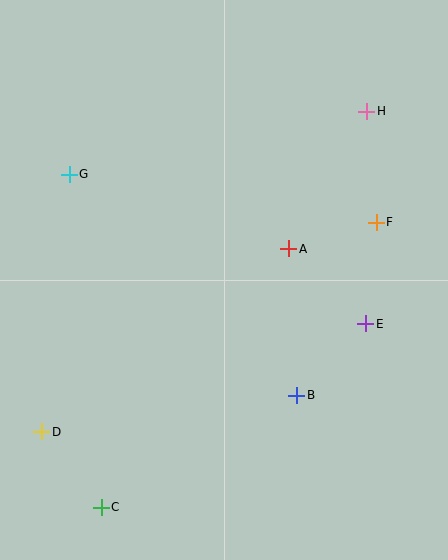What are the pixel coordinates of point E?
Point E is at (366, 324).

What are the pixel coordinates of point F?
Point F is at (376, 222).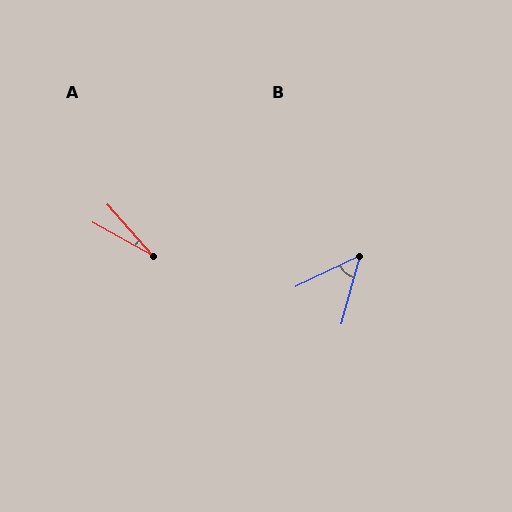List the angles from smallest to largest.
A (19°), B (50°).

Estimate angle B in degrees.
Approximately 50 degrees.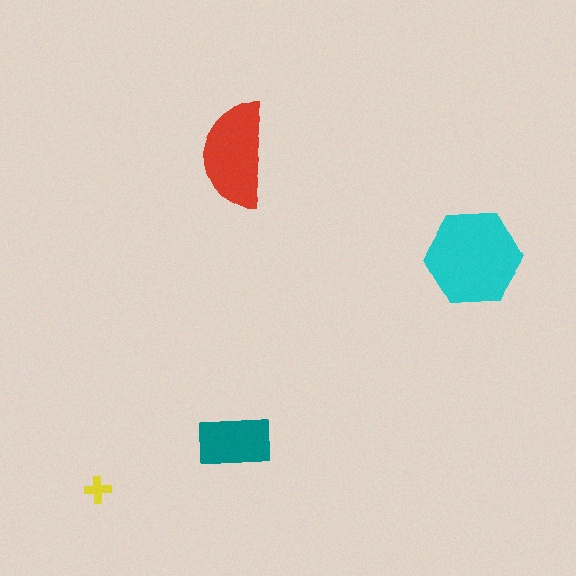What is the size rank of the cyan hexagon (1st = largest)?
1st.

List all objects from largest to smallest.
The cyan hexagon, the red semicircle, the teal rectangle, the yellow cross.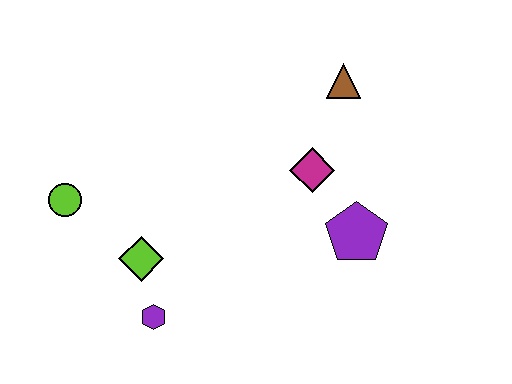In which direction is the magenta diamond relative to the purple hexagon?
The magenta diamond is to the right of the purple hexagon.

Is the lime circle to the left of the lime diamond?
Yes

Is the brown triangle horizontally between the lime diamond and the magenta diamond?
No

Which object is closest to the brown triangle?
The magenta diamond is closest to the brown triangle.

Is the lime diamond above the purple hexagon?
Yes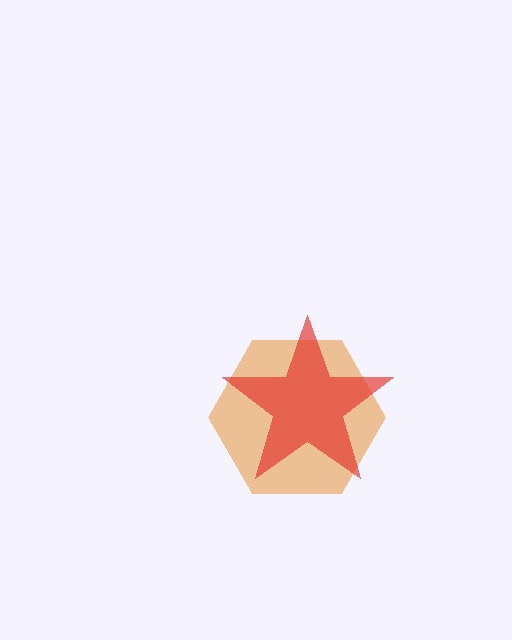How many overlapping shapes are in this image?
There are 2 overlapping shapes in the image.